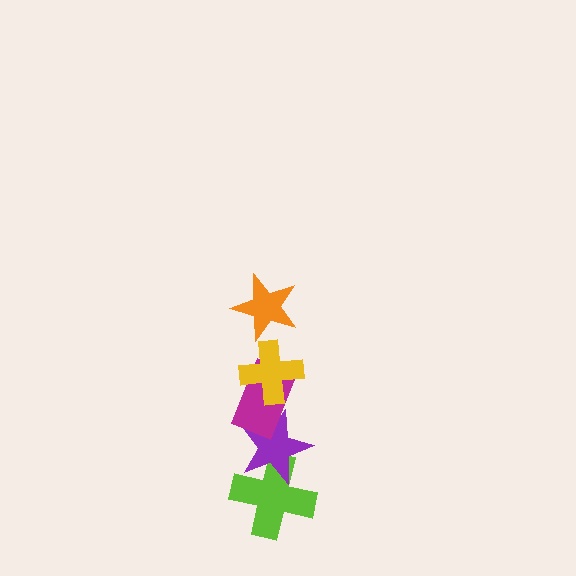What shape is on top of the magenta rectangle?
The yellow cross is on top of the magenta rectangle.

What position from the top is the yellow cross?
The yellow cross is 2nd from the top.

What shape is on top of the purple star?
The magenta rectangle is on top of the purple star.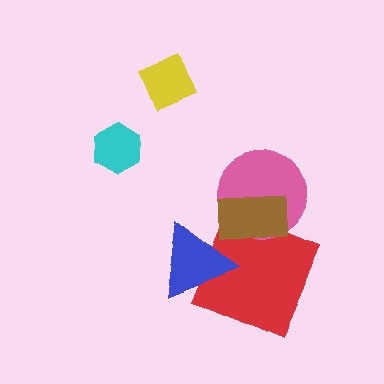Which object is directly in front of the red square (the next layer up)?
The pink circle is directly in front of the red square.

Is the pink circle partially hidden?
Yes, it is partially covered by another shape.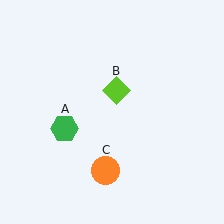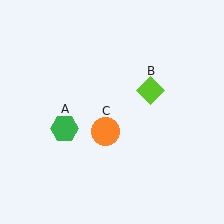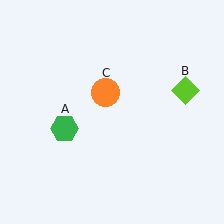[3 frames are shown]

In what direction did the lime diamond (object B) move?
The lime diamond (object B) moved right.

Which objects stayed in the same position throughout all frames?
Green hexagon (object A) remained stationary.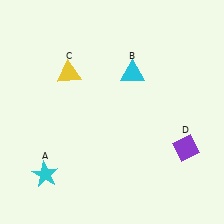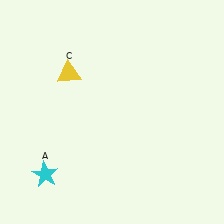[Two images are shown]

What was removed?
The cyan triangle (B), the purple diamond (D) were removed in Image 2.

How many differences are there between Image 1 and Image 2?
There are 2 differences between the two images.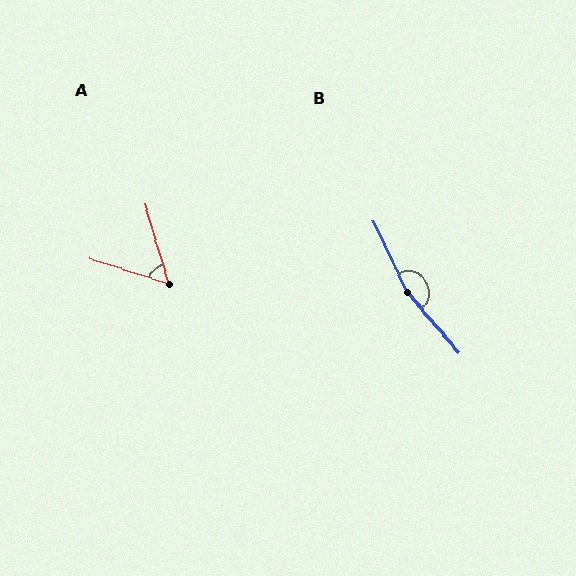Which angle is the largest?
B, at approximately 165 degrees.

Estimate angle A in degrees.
Approximately 56 degrees.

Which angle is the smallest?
A, at approximately 56 degrees.